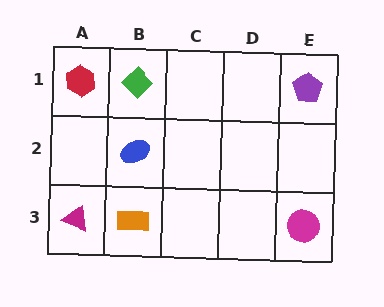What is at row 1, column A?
A red hexagon.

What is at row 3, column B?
An orange rectangle.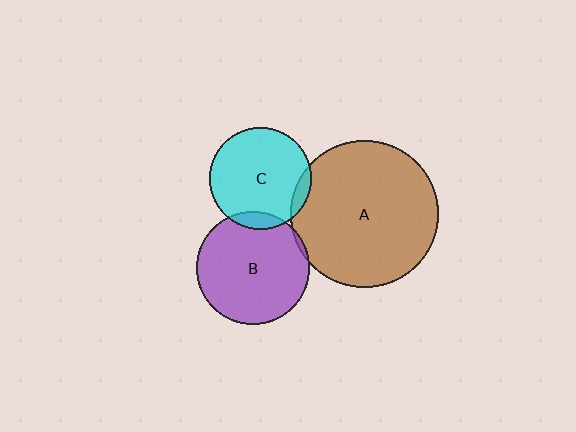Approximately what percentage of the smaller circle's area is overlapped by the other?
Approximately 5%.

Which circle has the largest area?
Circle A (brown).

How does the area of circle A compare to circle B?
Approximately 1.7 times.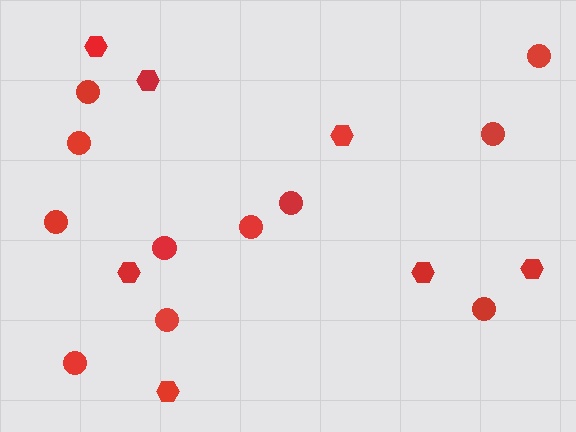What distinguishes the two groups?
There are 2 groups: one group of circles (11) and one group of hexagons (7).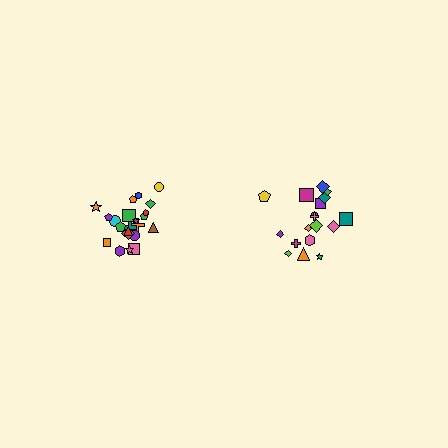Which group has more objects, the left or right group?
The left group.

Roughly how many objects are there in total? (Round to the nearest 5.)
Roughly 40 objects in total.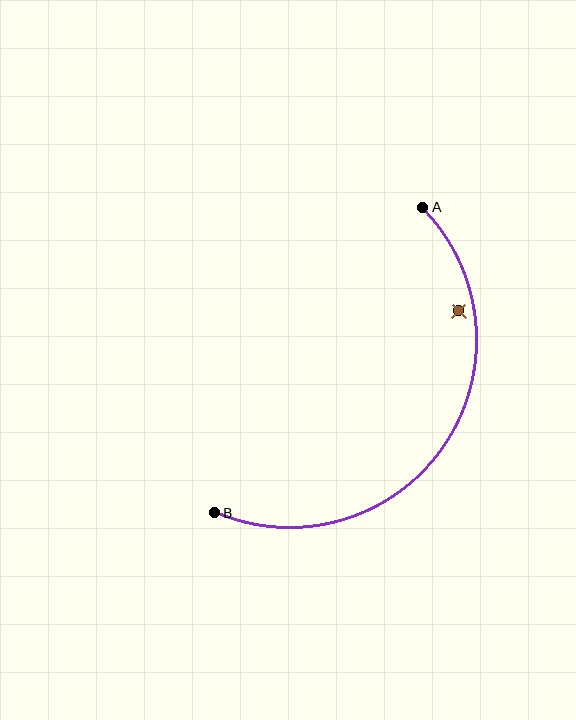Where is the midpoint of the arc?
The arc midpoint is the point on the curve farthest from the straight line joining A and B. It sits below and to the right of that line.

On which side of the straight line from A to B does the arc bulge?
The arc bulges below and to the right of the straight line connecting A and B.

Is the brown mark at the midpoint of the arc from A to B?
No — the brown mark does not lie on the arc at all. It sits slightly inside the curve.